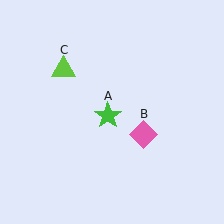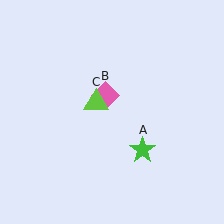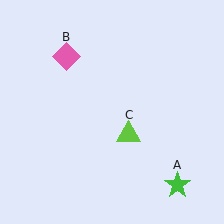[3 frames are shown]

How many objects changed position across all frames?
3 objects changed position: green star (object A), pink diamond (object B), lime triangle (object C).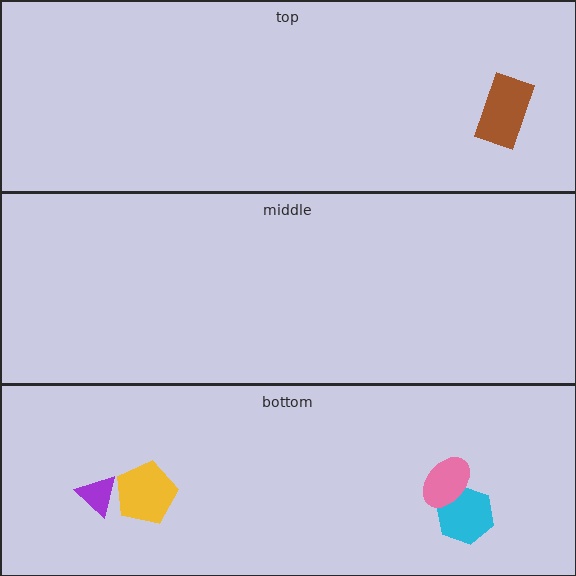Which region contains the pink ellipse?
The bottom region.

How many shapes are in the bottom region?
4.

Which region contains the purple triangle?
The bottom region.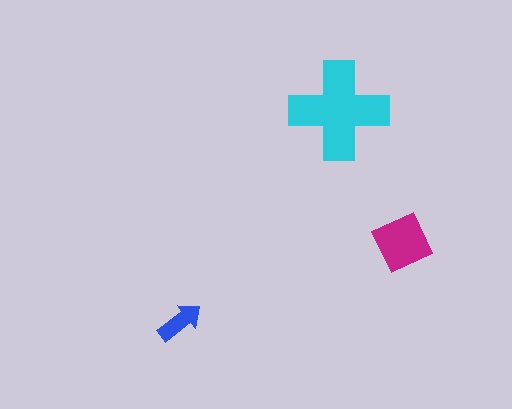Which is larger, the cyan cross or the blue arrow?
The cyan cross.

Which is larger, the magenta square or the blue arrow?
The magenta square.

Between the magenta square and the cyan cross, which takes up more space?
The cyan cross.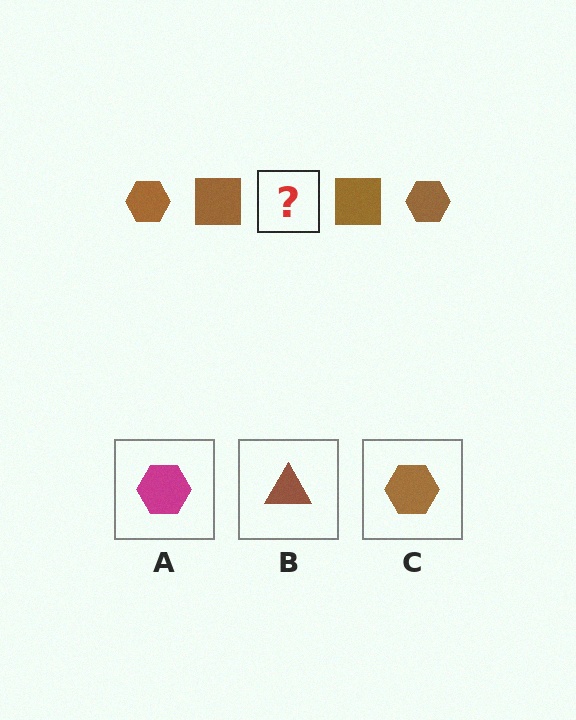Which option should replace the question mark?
Option C.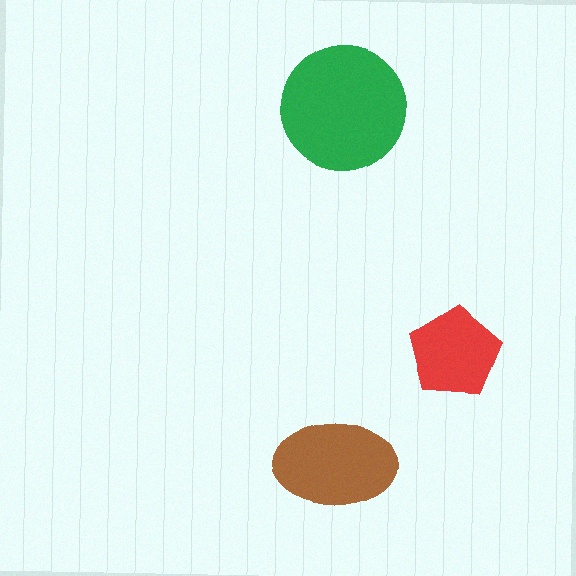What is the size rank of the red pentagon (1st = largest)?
3rd.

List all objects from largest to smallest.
The green circle, the brown ellipse, the red pentagon.